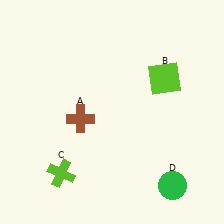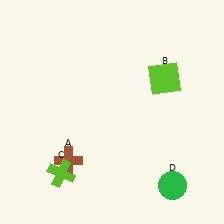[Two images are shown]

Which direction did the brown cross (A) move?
The brown cross (A) moved down.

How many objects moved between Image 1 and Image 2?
1 object moved between the two images.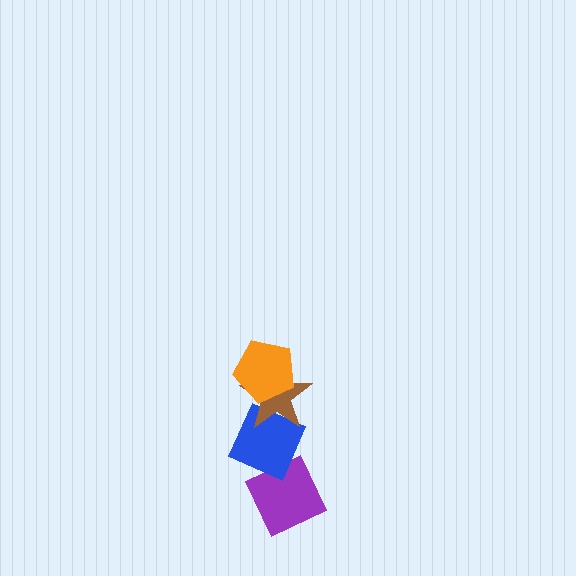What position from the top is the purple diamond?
The purple diamond is 4th from the top.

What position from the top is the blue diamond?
The blue diamond is 3rd from the top.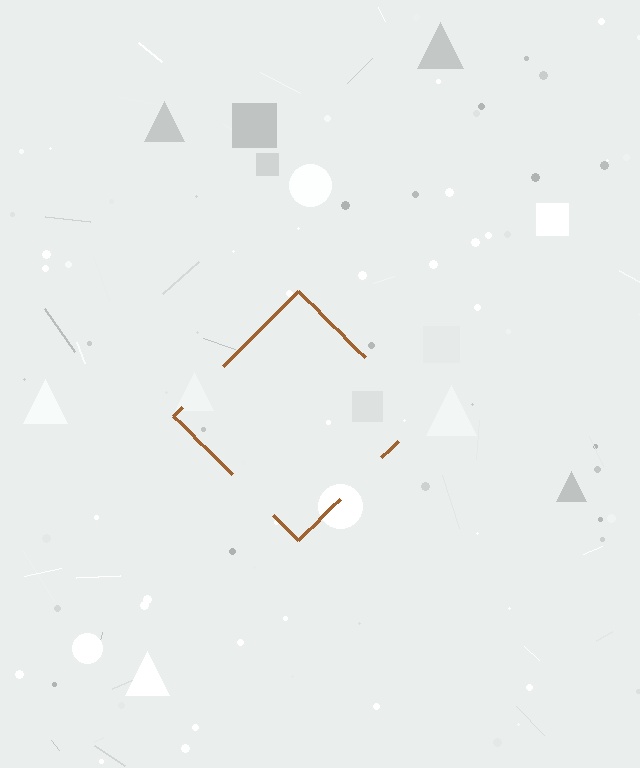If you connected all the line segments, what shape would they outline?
They would outline a diamond.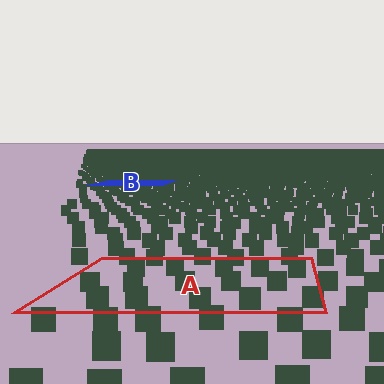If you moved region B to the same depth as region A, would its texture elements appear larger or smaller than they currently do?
They would appear larger. At a closer depth, the same texture elements are projected at a bigger on-screen size.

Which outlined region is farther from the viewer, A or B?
Region B is farther from the viewer — the texture elements inside it appear smaller and more densely packed.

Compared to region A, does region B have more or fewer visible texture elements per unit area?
Region B has more texture elements per unit area — they are packed more densely because it is farther away.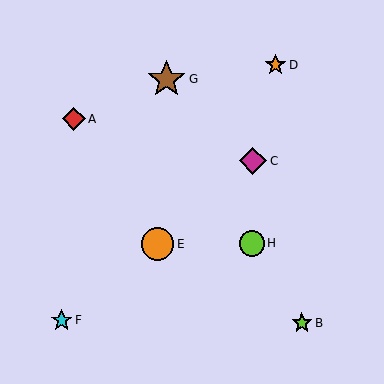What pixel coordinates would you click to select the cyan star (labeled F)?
Click at (62, 320) to select the cyan star F.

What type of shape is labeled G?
Shape G is a brown star.